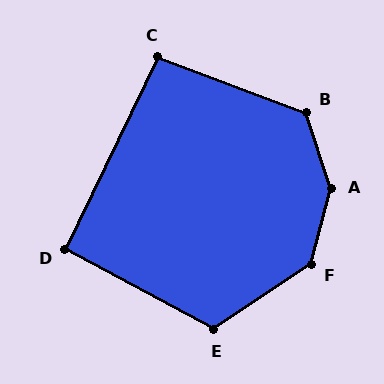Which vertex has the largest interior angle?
A, at approximately 147 degrees.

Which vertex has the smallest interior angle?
D, at approximately 93 degrees.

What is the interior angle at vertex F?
Approximately 139 degrees (obtuse).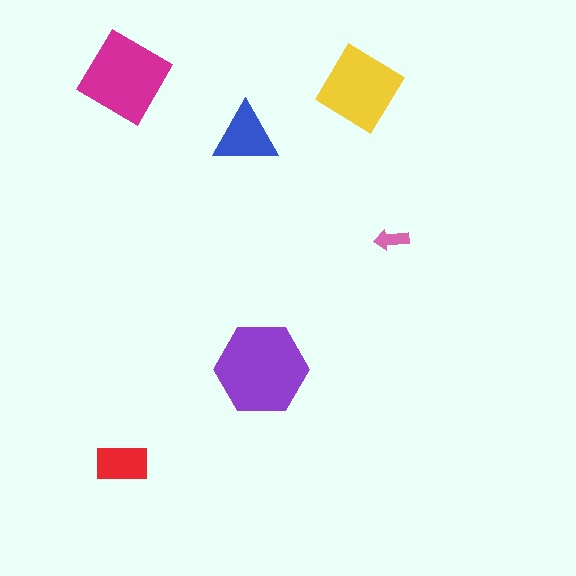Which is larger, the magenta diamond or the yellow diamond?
The magenta diamond.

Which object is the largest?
The purple hexagon.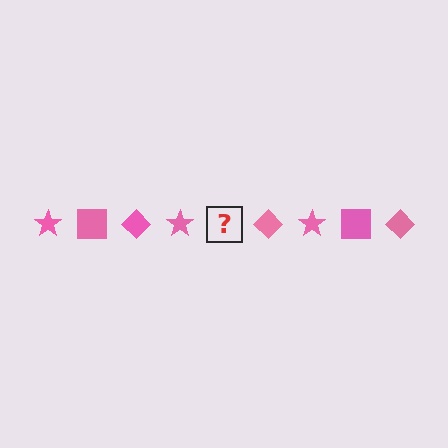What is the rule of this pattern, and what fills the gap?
The rule is that the pattern cycles through star, square, diamond shapes in pink. The gap should be filled with a pink square.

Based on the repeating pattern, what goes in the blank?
The blank should be a pink square.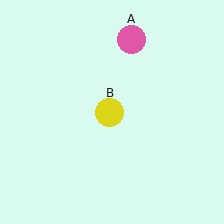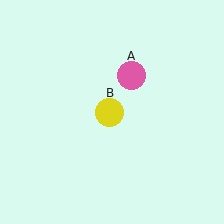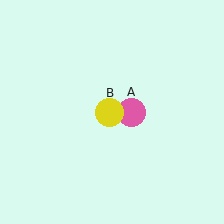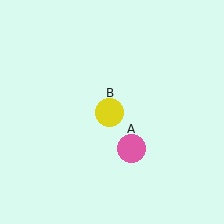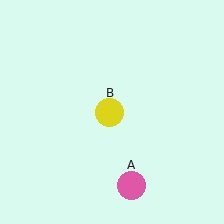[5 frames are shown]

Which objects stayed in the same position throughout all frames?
Yellow circle (object B) remained stationary.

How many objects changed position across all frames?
1 object changed position: pink circle (object A).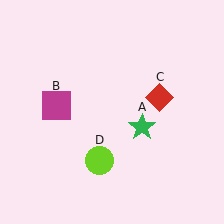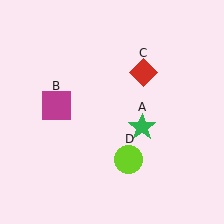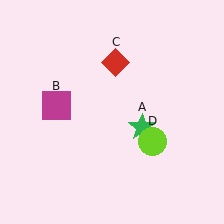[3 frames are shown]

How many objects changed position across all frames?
2 objects changed position: red diamond (object C), lime circle (object D).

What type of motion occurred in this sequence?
The red diamond (object C), lime circle (object D) rotated counterclockwise around the center of the scene.